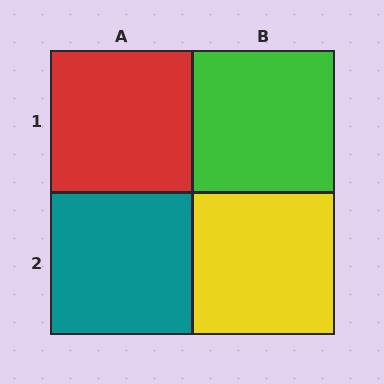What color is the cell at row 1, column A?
Red.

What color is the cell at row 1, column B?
Green.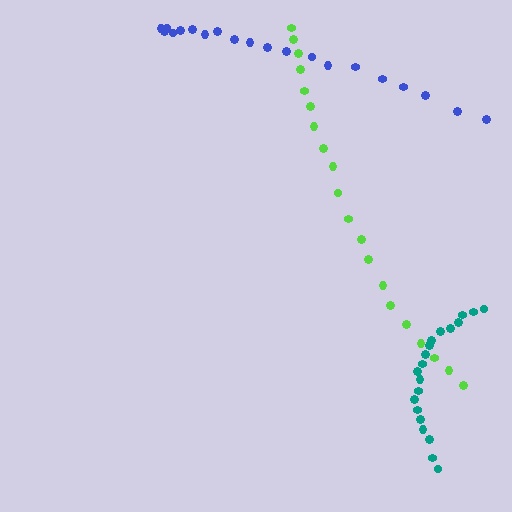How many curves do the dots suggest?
There are 3 distinct paths.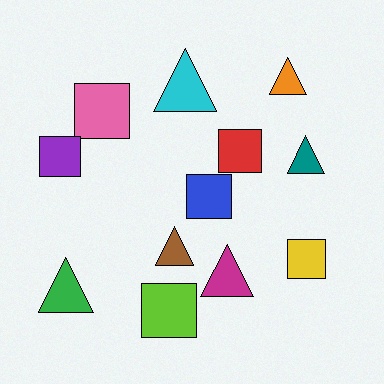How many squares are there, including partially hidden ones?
There are 6 squares.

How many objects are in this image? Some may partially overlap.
There are 12 objects.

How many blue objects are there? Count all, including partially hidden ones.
There is 1 blue object.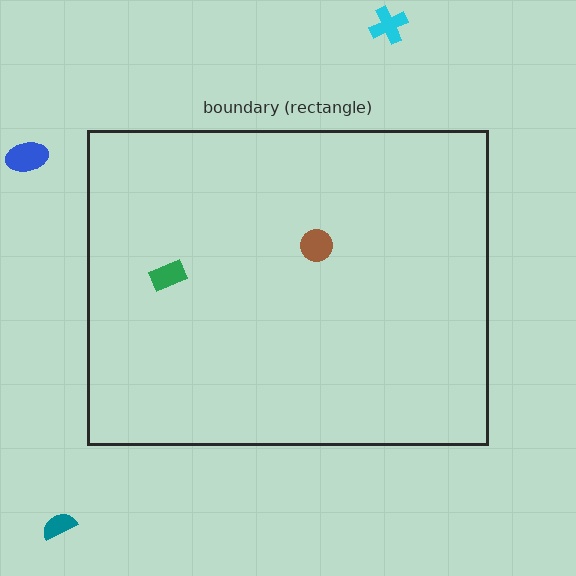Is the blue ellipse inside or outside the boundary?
Outside.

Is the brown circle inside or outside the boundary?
Inside.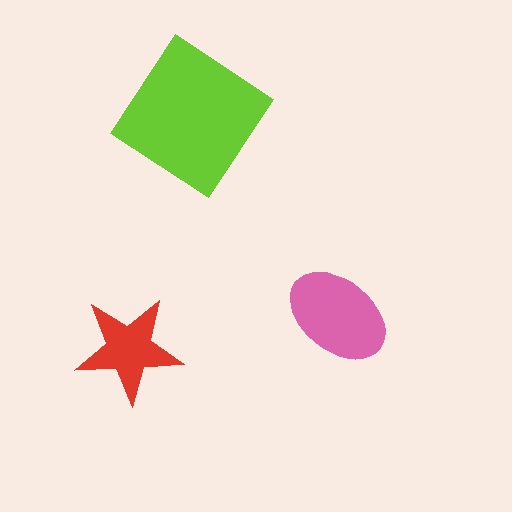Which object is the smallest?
The red star.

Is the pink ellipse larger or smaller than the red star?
Larger.